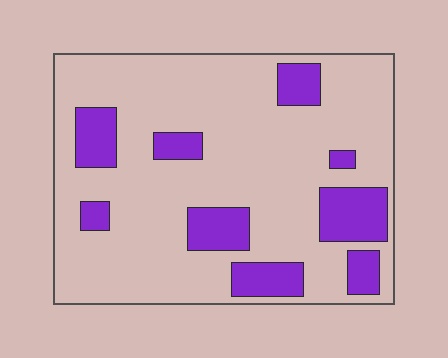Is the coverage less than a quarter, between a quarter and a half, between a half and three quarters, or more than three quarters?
Less than a quarter.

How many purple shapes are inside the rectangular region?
9.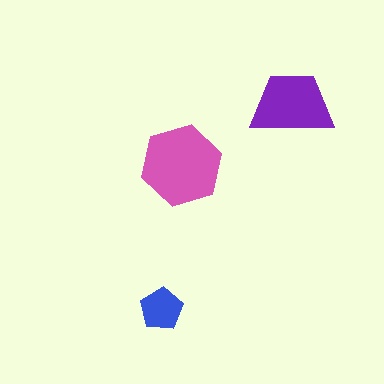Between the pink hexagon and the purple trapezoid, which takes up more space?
The pink hexagon.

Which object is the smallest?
The blue pentagon.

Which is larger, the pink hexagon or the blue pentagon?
The pink hexagon.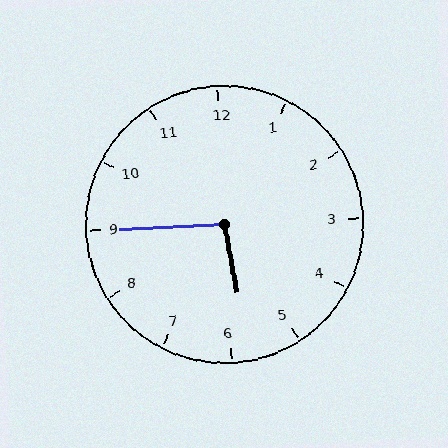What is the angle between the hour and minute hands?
Approximately 98 degrees.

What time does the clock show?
5:45.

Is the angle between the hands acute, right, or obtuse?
It is obtuse.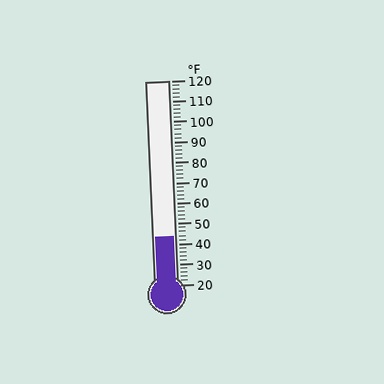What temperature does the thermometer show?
The thermometer shows approximately 44°F.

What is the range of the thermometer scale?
The thermometer scale ranges from 20°F to 120°F.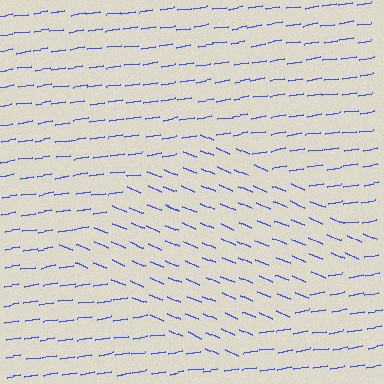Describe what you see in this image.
The image is filled with small blue line segments. A diamond region in the image has lines oriented differently from the surrounding lines, creating a visible texture boundary.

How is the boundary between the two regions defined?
The boundary is defined purely by a change in line orientation (approximately 31 degrees difference). All lines are the same color and thickness.